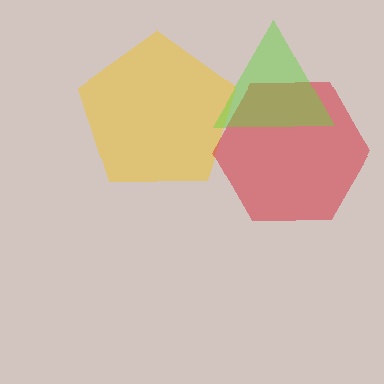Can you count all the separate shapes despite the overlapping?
Yes, there are 3 separate shapes.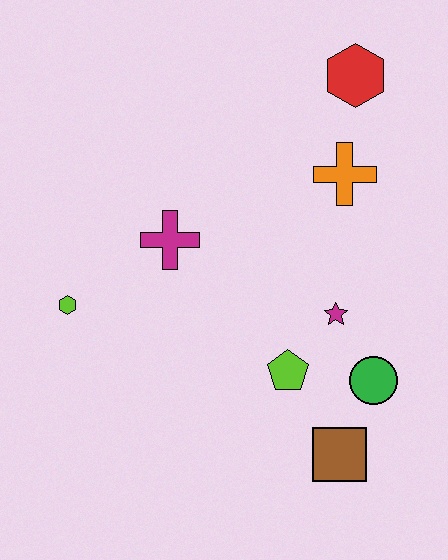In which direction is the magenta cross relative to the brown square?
The magenta cross is above the brown square.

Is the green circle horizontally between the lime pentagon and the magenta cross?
No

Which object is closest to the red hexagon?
The orange cross is closest to the red hexagon.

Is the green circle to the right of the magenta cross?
Yes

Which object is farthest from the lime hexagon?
The red hexagon is farthest from the lime hexagon.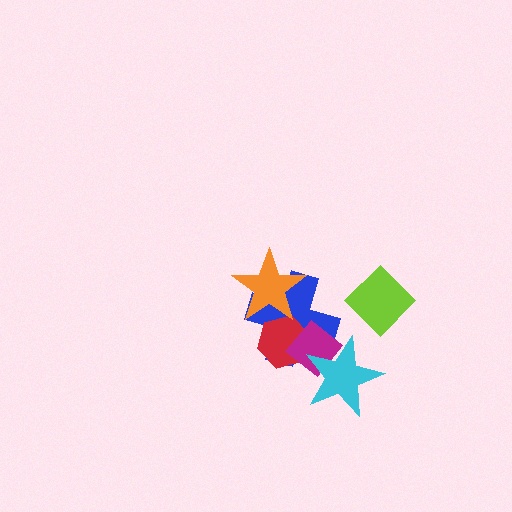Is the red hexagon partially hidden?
Yes, it is partially covered by another shape.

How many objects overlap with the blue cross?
4 objects overlap with the blue cross.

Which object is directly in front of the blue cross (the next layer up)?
The red hexagon is directly in front of the blue cross.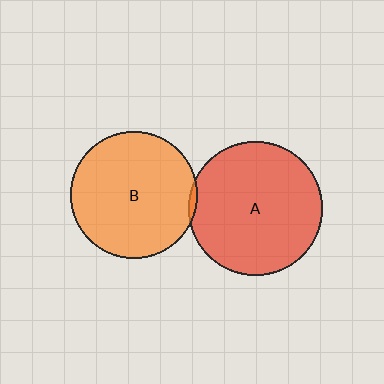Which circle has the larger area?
Circle A (red).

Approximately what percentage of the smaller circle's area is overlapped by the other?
Approximately 5%.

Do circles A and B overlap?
Yes.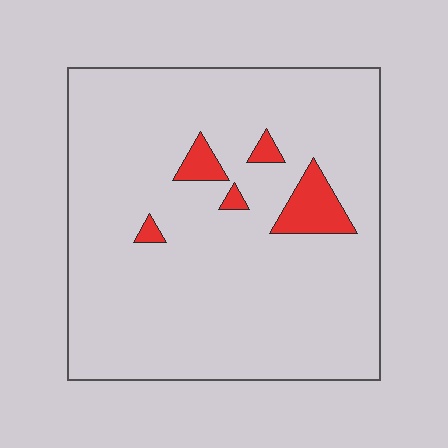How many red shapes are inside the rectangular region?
5.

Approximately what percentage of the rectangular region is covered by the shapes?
Approximately 5%.